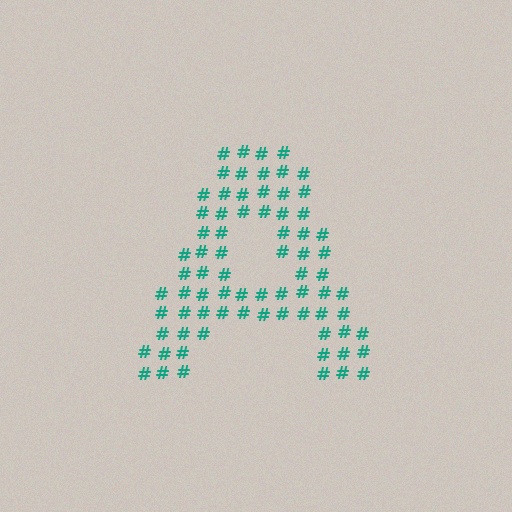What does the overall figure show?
The overall figure shows the letter A.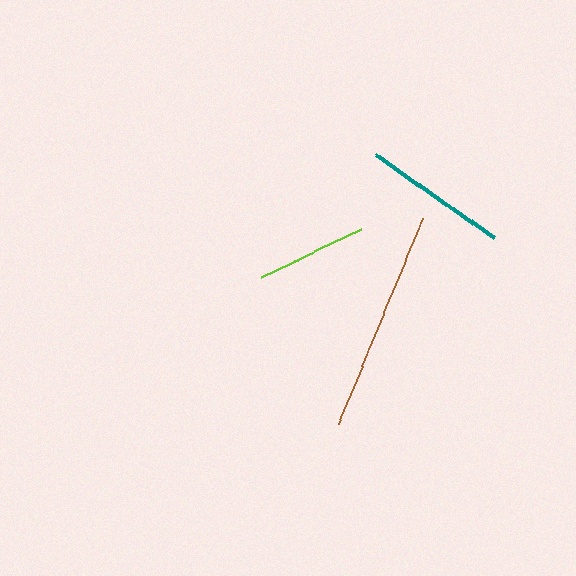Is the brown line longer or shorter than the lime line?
The brown line is longer than the lime line.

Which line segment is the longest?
The brown line is the longest at approximately 222 pixels.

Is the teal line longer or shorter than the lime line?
The teal line is longer than the lime line.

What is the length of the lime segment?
The lime segment is approximately 112 pixels long.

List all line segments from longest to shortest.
From longest to shortest: brown, teal, lime.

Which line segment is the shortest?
The lime line is the shortest at approximately 112 pixels.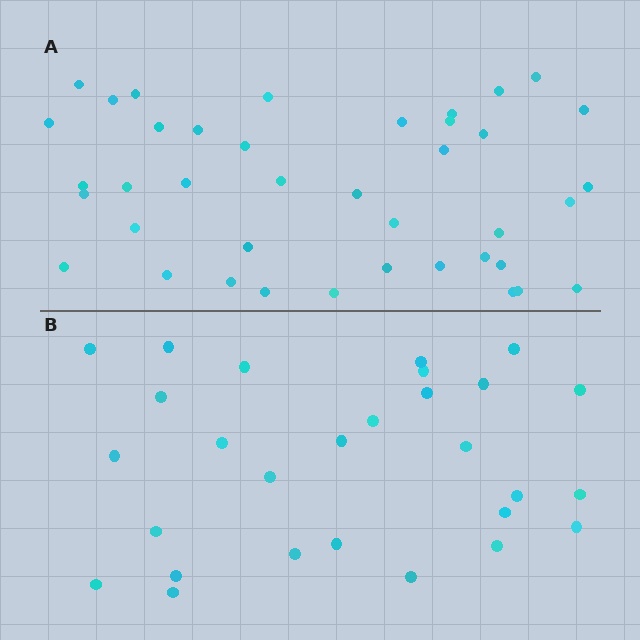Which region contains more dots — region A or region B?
Region A (the top region) has more dots.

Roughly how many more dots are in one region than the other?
Region A has roughly 12 or so more dots than region B.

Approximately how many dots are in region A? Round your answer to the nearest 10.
About 40 dots.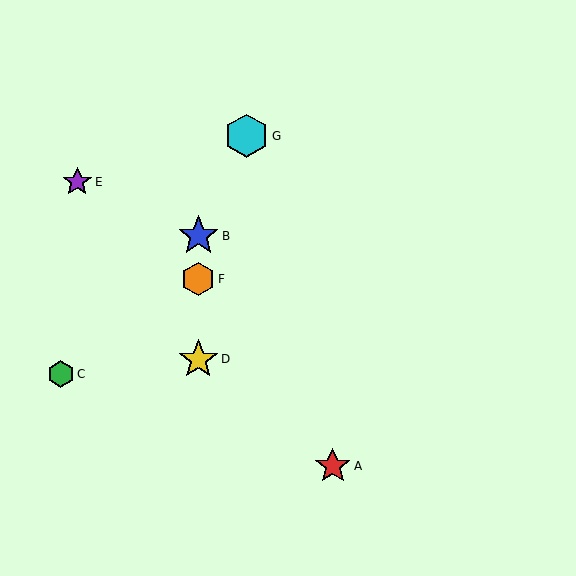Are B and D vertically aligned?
Yes, both are at x≈198.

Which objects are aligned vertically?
Objects B, D, F are aligned vertically.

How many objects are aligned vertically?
3 objects (B, D, F) are aligned vertically.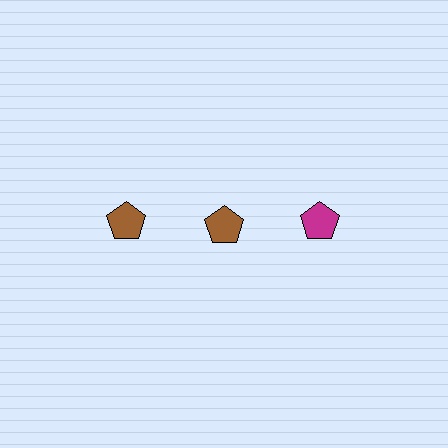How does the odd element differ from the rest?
It has a different color: magenta instead of brown.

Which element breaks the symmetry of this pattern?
The magenta pentagon in the top row, center column breaks the symmetry. All other shapes are brown pentagons.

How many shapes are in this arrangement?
There are 3 shapes arranged in a grid pattern.